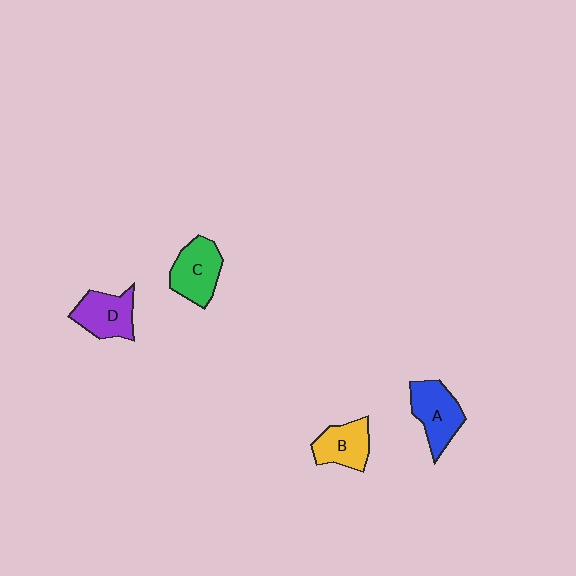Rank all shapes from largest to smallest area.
From largest to smallest: C (green), A (blue), D (purple), B (yellow).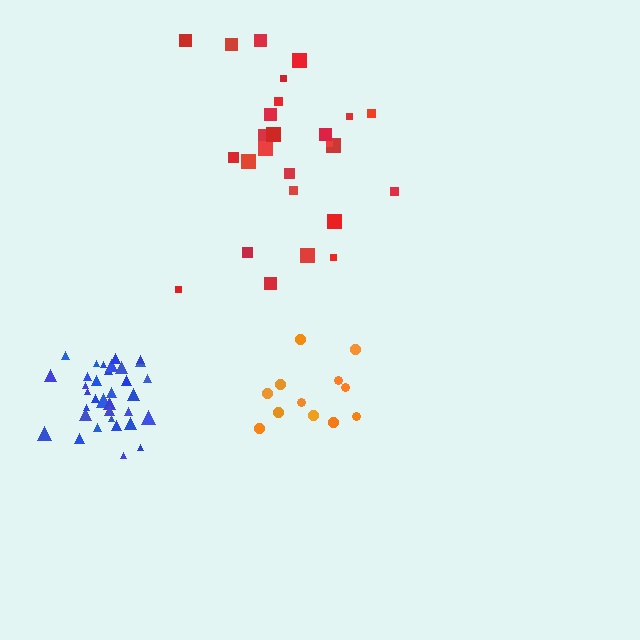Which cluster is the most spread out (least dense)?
Red.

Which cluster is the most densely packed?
Blue.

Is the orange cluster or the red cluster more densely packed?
Orange.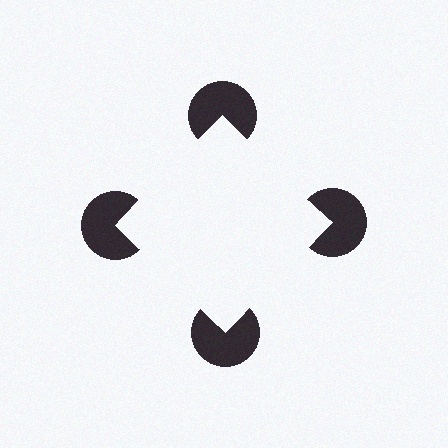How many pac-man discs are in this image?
There are 4 — one at each vertex of the illusory square.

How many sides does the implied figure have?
4 sides.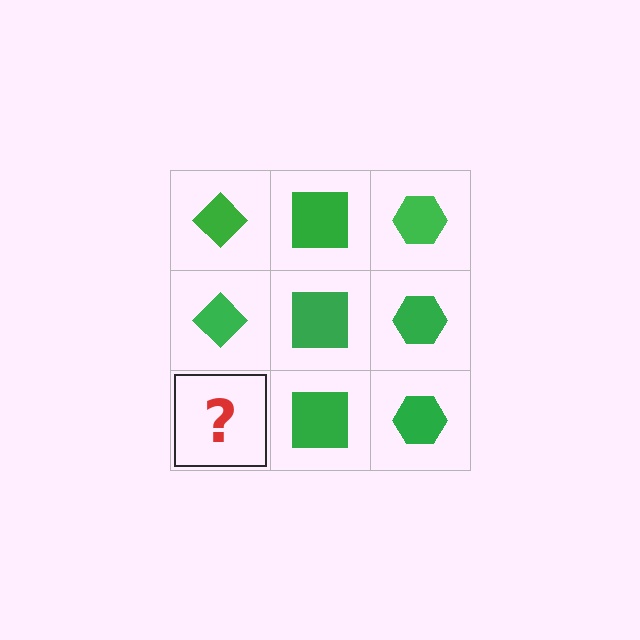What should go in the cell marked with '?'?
The missing cell should contain a green diamond.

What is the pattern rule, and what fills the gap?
The rule is that each column has a consistent shape. The gap should be filled with a green diamond.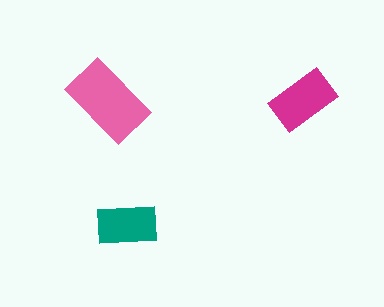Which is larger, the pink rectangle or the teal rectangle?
The pink one.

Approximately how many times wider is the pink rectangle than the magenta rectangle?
About 1.5 times wider.